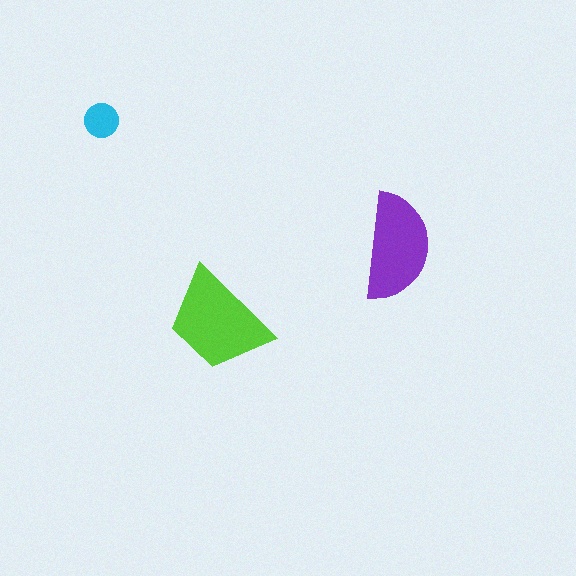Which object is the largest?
The lime trapezoid.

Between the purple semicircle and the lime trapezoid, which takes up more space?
The lime trapezoid.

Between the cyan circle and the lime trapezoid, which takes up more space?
The lime trapezoid.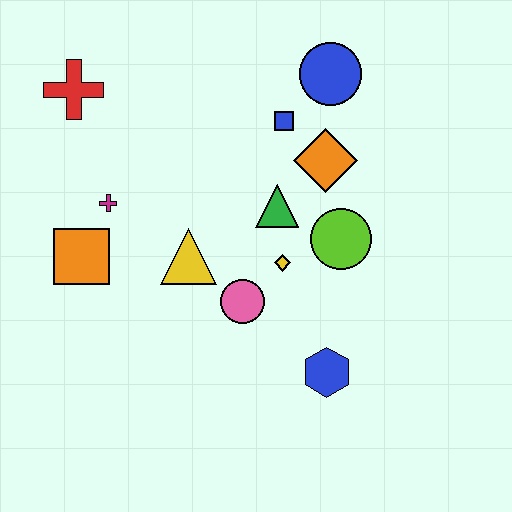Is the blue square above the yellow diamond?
Yes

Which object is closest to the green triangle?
The yellow diamond is closest to the green triangle.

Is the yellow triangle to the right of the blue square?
No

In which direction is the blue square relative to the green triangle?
The blue square is above the green triangle.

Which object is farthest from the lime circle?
The red cross is farthest from the lime circle.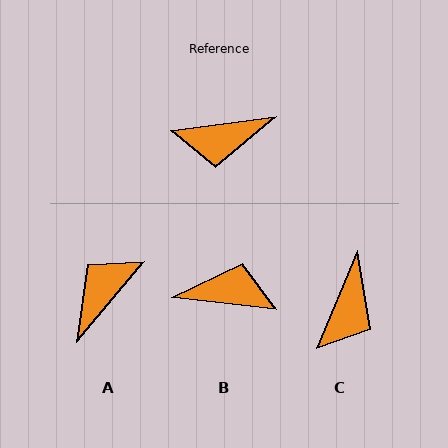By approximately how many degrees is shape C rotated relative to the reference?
Approximately 59 degrees counter-clockwise.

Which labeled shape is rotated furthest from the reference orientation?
B, about 166 degrees away.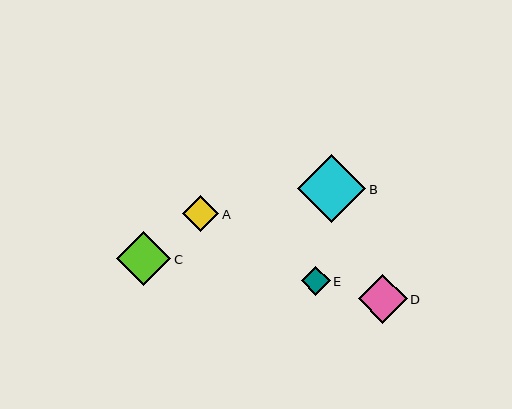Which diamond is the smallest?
Diamond E is the smallest with a size of approximately 29 pixels.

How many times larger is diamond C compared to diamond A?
Diamond C is approximately 1.5 times the size of diamond A.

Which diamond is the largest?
Diamond B is the largest with a size of approximately 68 pixels.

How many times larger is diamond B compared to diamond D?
Diamond B is approximately 1.4 times the size of diamond D.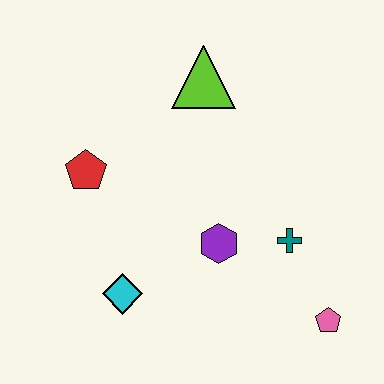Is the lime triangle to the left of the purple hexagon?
Yes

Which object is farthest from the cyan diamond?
The lime triangle is farthest from the cyan diamond.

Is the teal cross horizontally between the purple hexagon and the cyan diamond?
No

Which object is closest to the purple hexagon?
The teal cross is closest to the purple hexagon.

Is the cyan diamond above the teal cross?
No